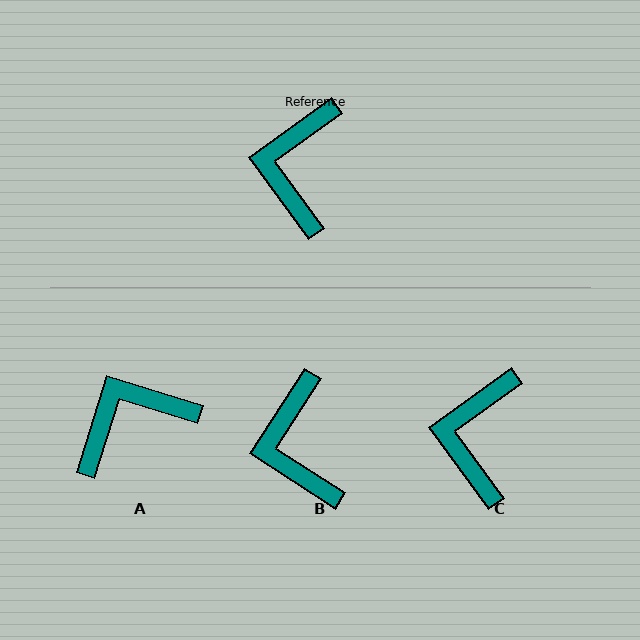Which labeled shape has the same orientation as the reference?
C.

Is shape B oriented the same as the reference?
No, it is off by about 21 degrees.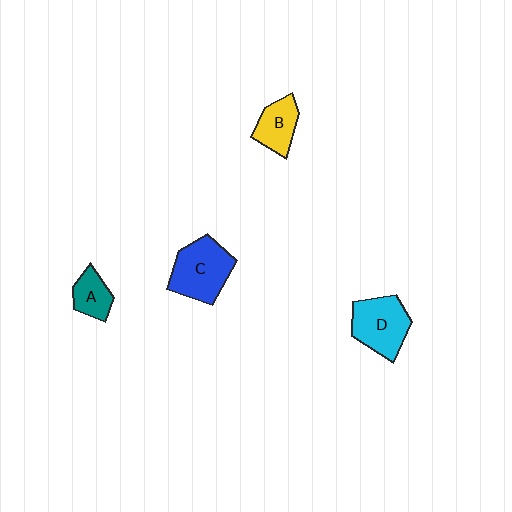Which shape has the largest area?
Shape C (blue).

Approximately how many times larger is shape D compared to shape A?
Approximately 1.8 times.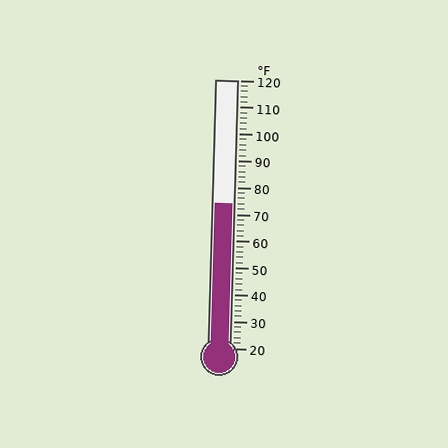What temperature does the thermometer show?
The thermometer shows approximately 74°F.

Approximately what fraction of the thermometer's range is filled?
The thermometer is filled to approximately 55% of its range.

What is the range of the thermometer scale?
The thermometer scale ranges from 20°F to 120°F.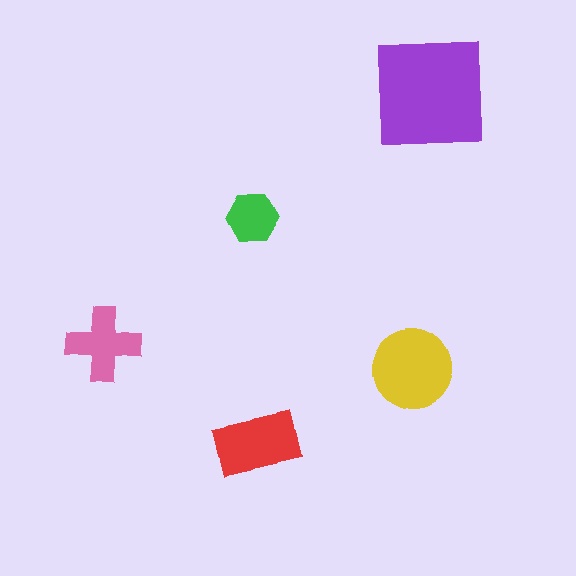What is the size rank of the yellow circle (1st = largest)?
2nd.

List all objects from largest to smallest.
The purple square, the yellow circle, the red rectangle, the pink cross, the green hexagon.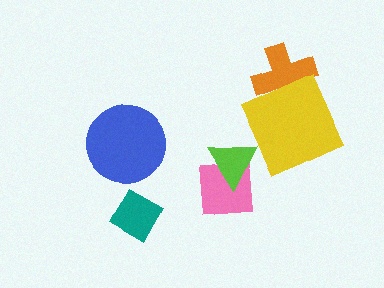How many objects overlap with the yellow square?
1 object overlaps with the yellow square.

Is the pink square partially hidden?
Yes, it is partially covered by another shape.